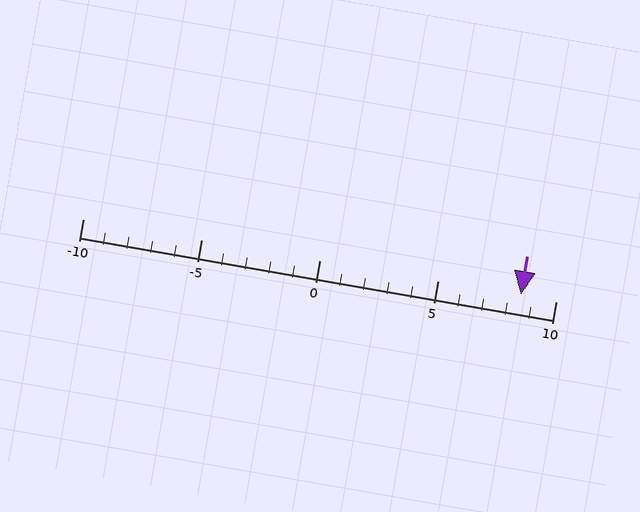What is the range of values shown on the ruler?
The ruler shows values from -10 to 10.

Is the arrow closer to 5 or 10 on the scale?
The arrow is closer to 10.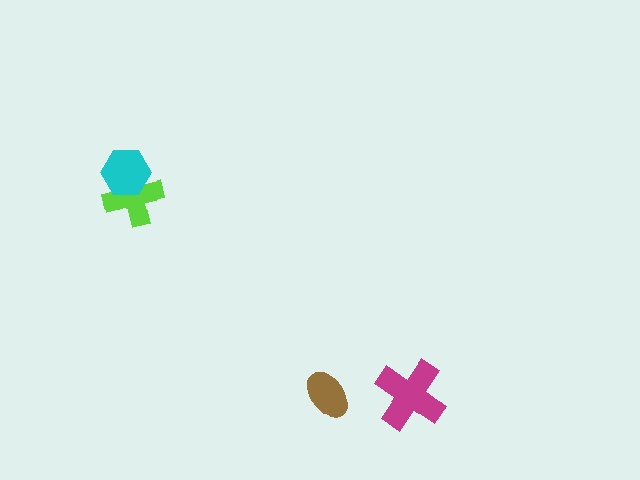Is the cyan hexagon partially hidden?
No, no other shape covers it.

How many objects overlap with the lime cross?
1 object overlaps with the lime cross.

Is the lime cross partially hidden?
Yes, it is partially covered by another shape.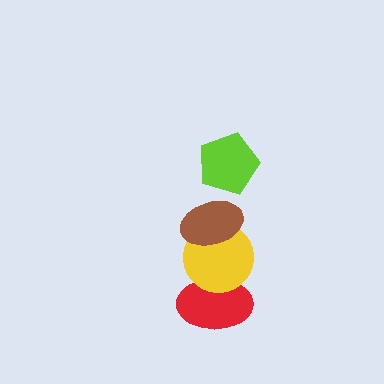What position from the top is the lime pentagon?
The lime pentagon is 1st from the top.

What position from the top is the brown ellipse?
The brown ellipse is 2nd from the top.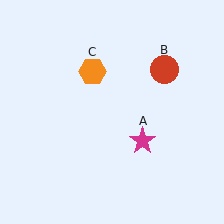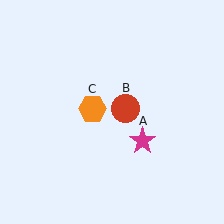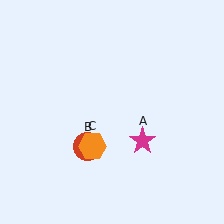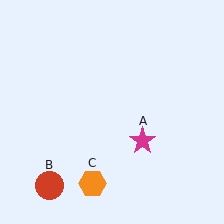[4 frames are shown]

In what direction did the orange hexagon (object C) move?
The orange hexagon (object C) moved down.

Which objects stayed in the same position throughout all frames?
Magenta star (object A) remained stationary.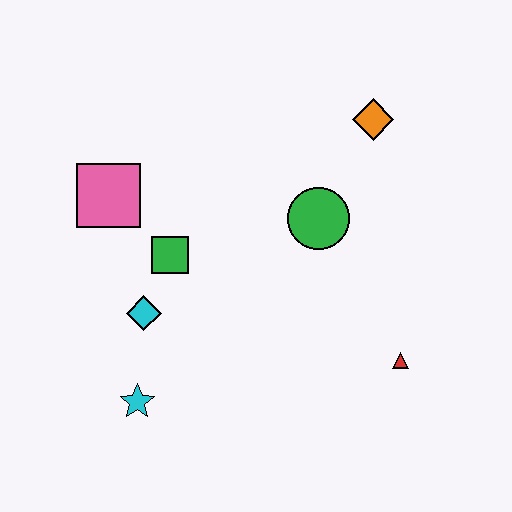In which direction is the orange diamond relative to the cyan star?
The orange diamond is above the cyan star.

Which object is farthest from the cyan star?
The orange diamond is farthest from the cyan star.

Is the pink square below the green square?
No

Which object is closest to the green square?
The cyan diamond is closest to the green square.